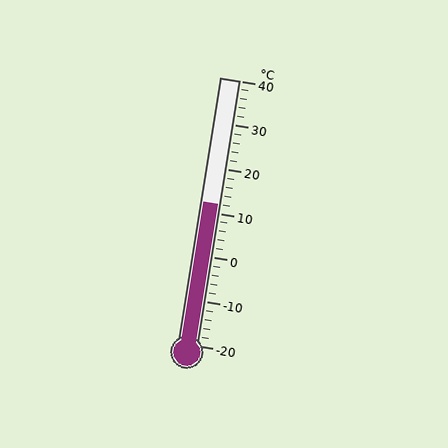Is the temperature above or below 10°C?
The temperature is above 10°C.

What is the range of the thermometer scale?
The thermometer scale ranges from -20°C to 40°C.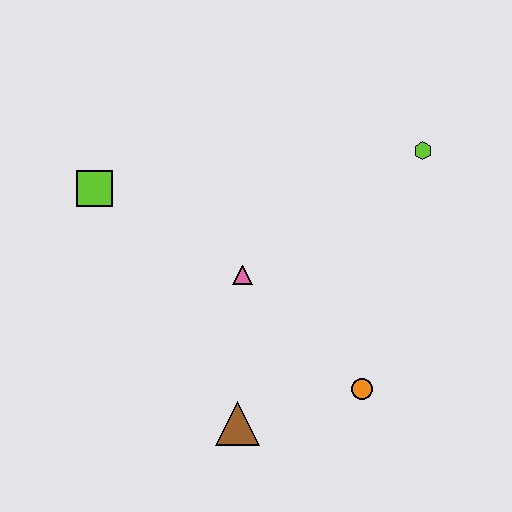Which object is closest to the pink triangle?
The brown triangle is closest to the pink triangle.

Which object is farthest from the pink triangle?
The lime hexagon is farthest from the pink triangle.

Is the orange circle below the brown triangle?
No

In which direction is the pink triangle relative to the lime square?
The pink triangle is to the right of the lime square.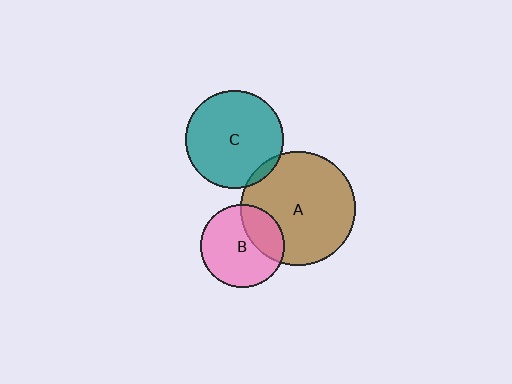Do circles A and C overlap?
Yes.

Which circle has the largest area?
Circle A (brown).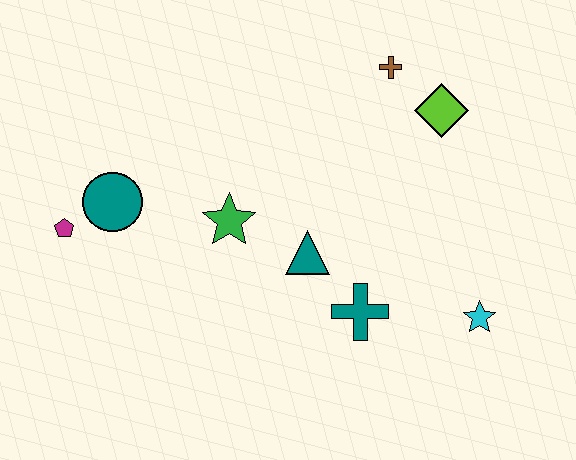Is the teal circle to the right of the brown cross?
No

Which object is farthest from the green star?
The cyan star is farthest from the green star.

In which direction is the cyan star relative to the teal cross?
The cyan star is to the right of the teal cross.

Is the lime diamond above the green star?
Yes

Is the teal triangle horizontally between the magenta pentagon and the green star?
No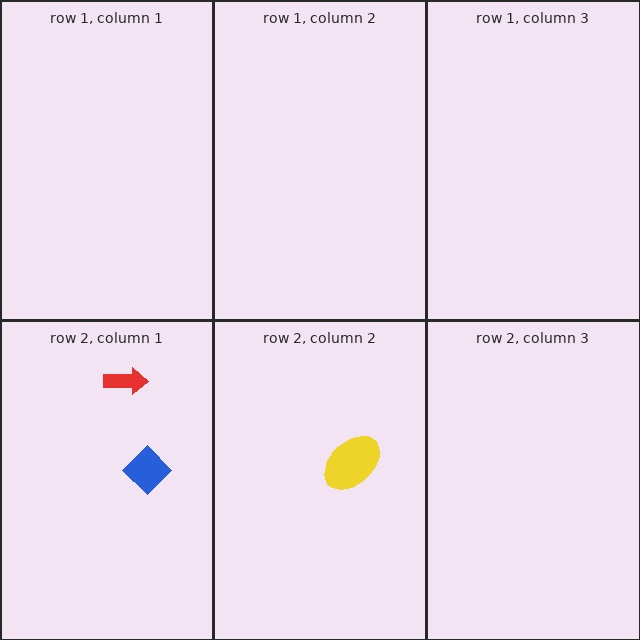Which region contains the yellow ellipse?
The row 2, column 2 region.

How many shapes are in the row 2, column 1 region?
2.